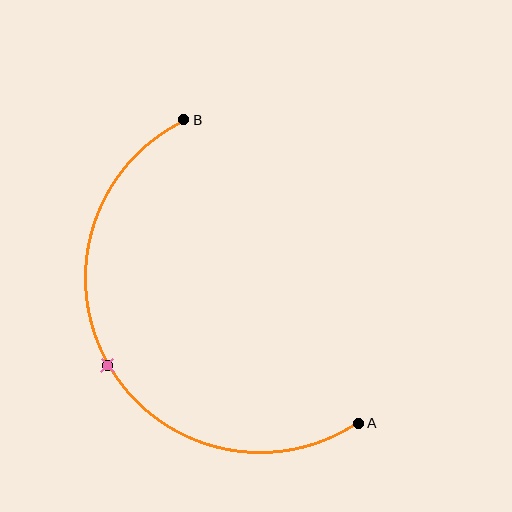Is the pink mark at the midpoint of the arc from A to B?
Yes. The pink mark lies on the arc at equal arc-length from both A and B — it is the arc midpoint.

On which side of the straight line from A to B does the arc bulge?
The arc bulges to the left of the straight line connecting A and B.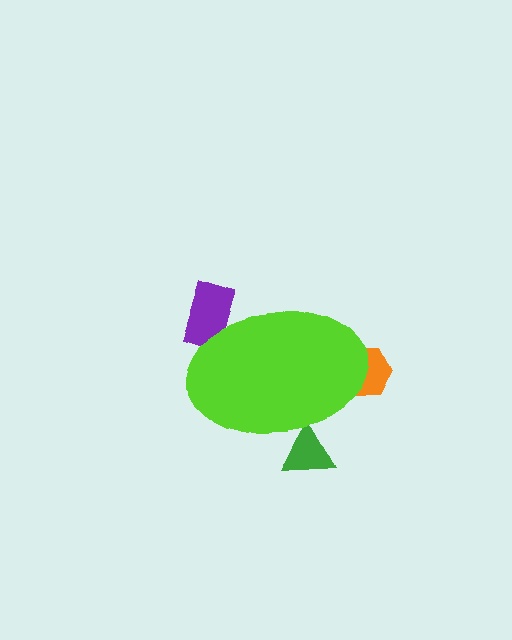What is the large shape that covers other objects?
A lime ellipse.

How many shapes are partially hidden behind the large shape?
3 shapes are partially hidden.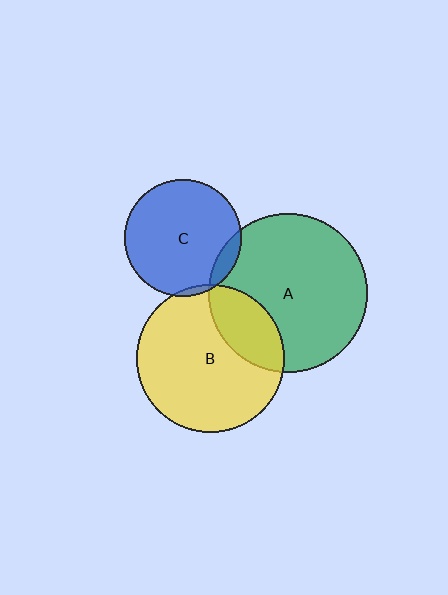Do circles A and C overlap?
Yes.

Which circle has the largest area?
Circle A (green).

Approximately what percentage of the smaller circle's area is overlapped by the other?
Approximately 10%.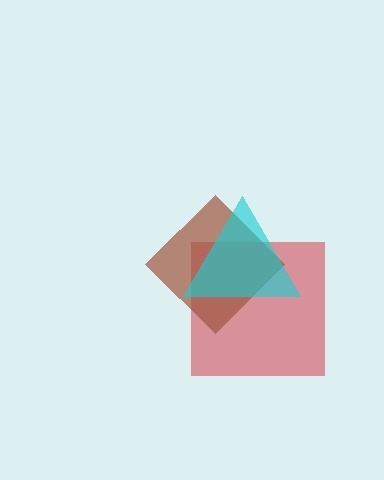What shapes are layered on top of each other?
The layered shapes are: a red square, a brown diamond, a cyan triangle.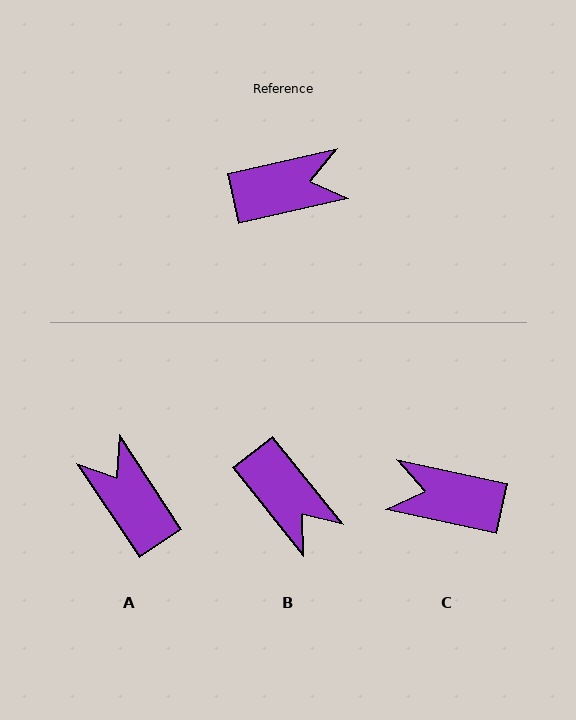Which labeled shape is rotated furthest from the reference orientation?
C, about 155 degrees away.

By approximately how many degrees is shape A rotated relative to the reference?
Approximately 111 degrees counter-clockwise.